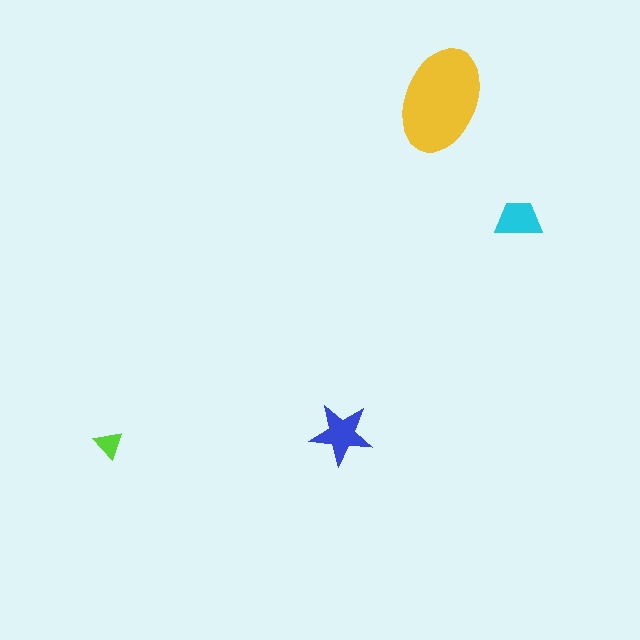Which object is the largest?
The yellow ellipse.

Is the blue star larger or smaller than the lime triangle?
Larger.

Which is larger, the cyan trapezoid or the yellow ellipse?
The yellow ellipse.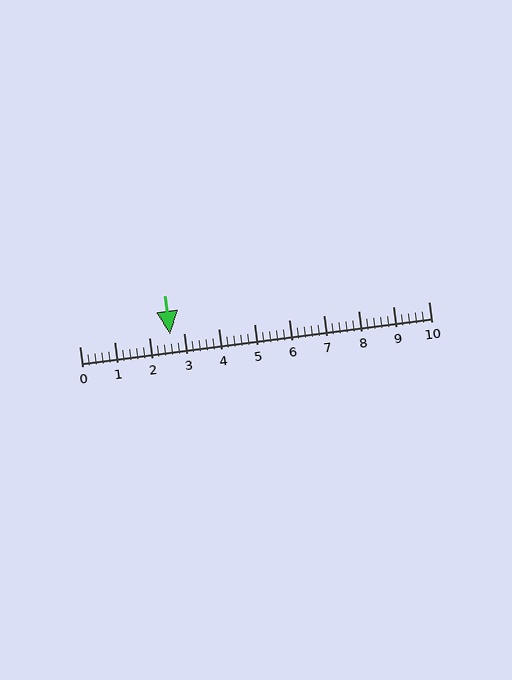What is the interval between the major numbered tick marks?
The major tick marks are spaced 1 units apart.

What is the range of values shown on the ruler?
The ruler shows values from 0 to 10.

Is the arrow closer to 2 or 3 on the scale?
The arrow is closer to 3.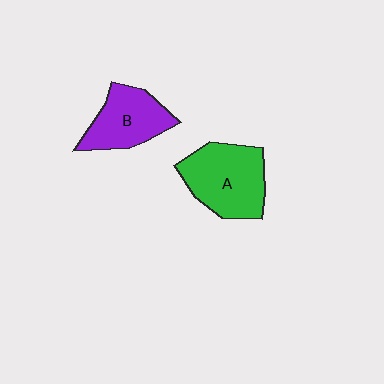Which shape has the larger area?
Shape A (green).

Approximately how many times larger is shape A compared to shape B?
Approximately 1.3 times.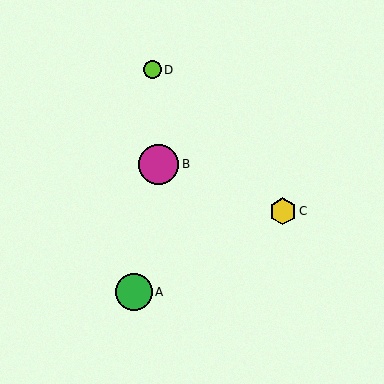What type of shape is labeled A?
Shape A is a green circle.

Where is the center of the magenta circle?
The center of the magenta circle is at (159, 164).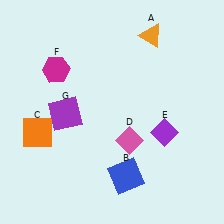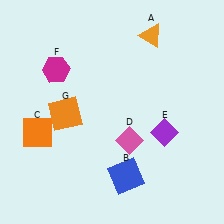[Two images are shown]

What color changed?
The square (G) changed from purple in Image 1 to orange in Image 2.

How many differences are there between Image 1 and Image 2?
There is 1 difference between the two images.